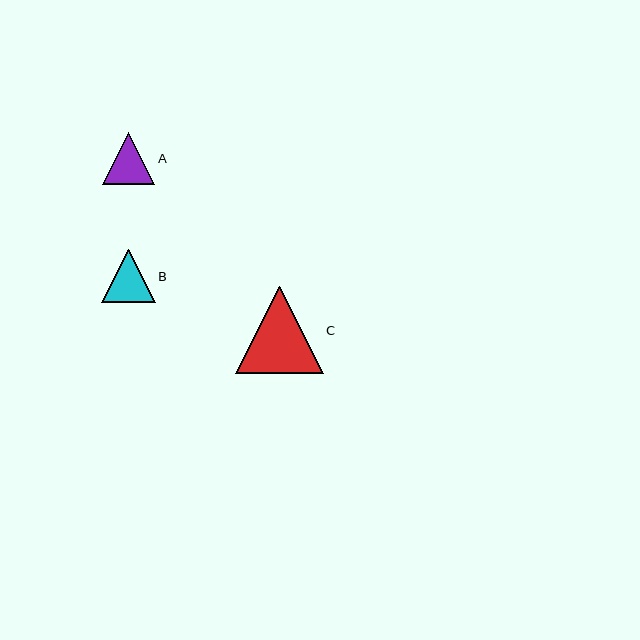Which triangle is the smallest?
Triangle A is the smallest with a size of approximately 53 pixels.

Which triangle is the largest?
Triangle C is the largest with a size of approximately 87 pixels.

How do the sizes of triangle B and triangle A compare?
Triangle B and triangle A are approximately the same size.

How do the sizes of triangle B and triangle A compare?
Triangle B and triangle A are approximately the same size.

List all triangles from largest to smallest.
From largest to smallest: C, B, A.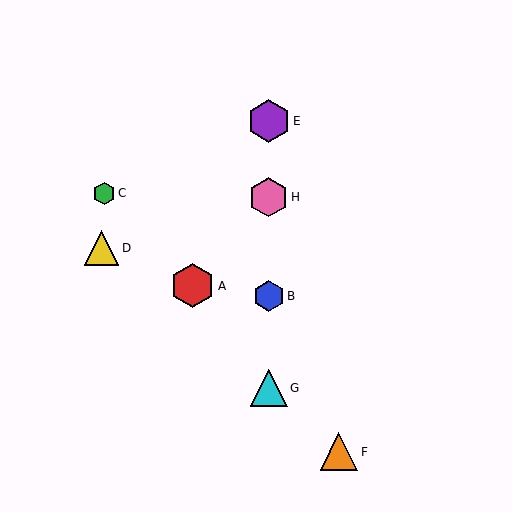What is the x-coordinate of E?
Object E is at x≈269.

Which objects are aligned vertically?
Objects B, E, G, H are aligned vertically.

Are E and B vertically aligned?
Yes, both are at x≈269.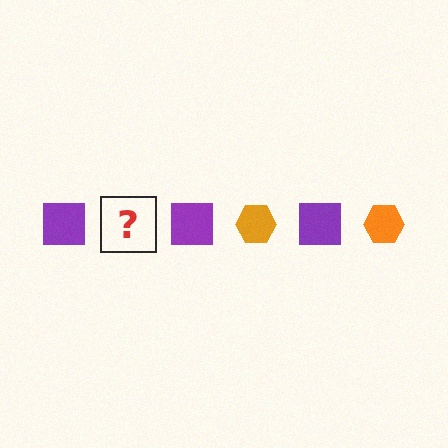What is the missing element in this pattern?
The missing element is an orange hexagon.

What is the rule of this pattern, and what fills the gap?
The rule is that the pattern alternates between purple square and orange hexagon. The gap should be filled with an orange hexagon.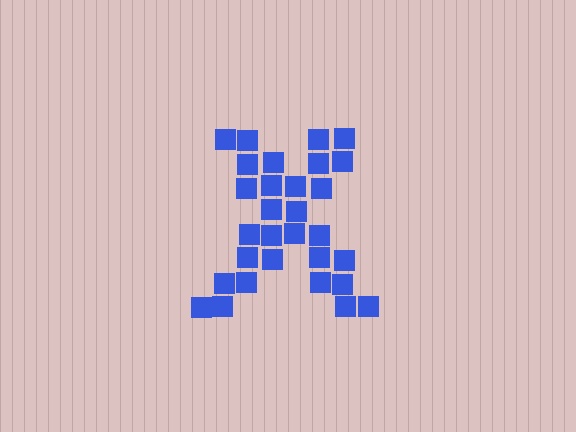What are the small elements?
The small elements are squares.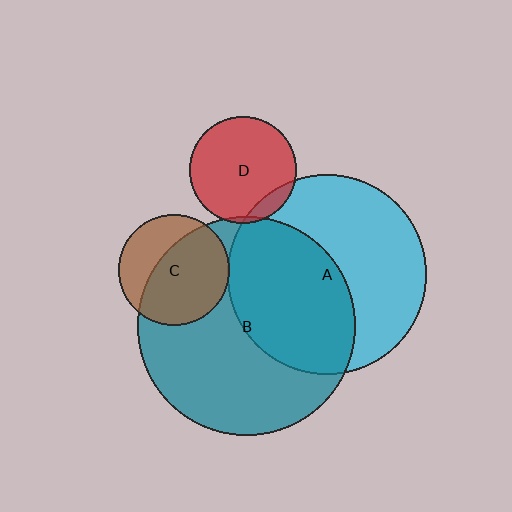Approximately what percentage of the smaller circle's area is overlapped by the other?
Approximately 10%.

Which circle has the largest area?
Circle B (teal).